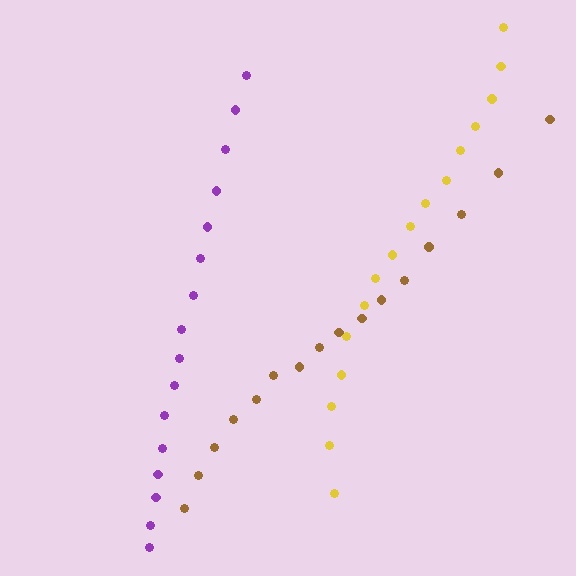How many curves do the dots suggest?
There are 3 distinct paths.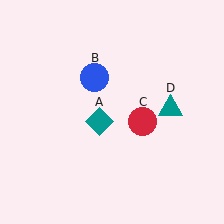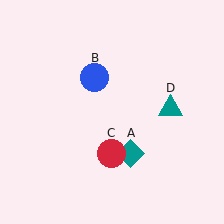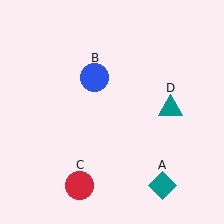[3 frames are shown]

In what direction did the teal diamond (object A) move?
The teal diamond (object A) moved down and to the right.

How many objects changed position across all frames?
2 objects changed position: teal diamond (object A), red circle (object C).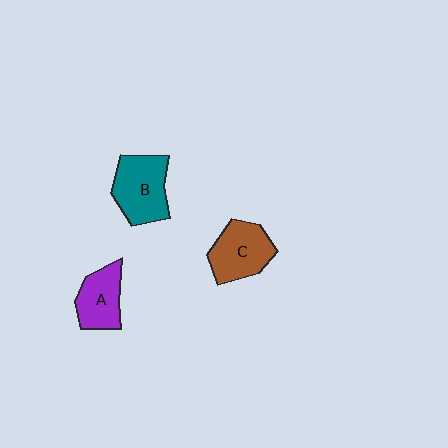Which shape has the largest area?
Shape B (teal).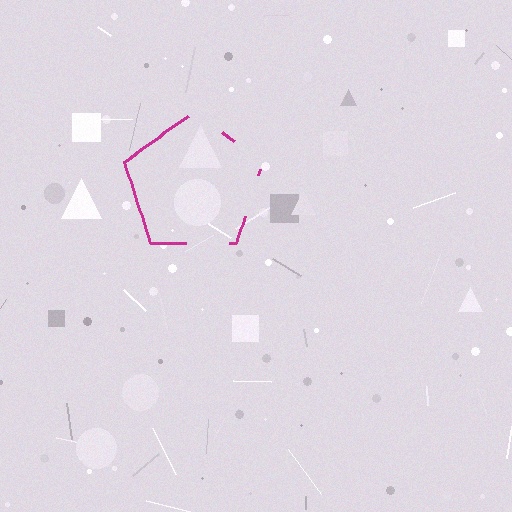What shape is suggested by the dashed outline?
The dashed outline suggests a pentagon.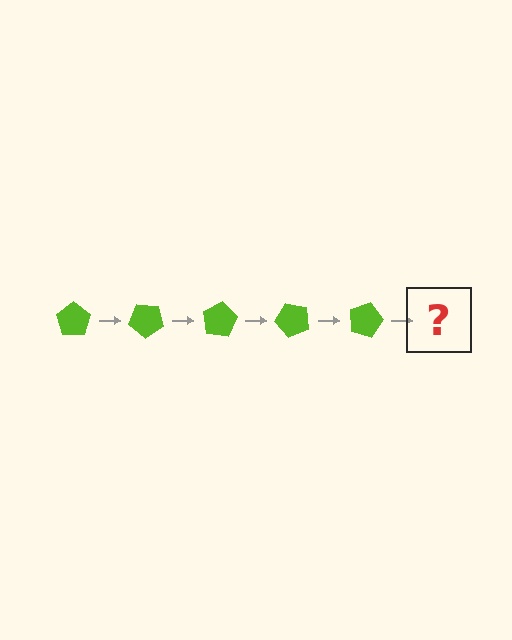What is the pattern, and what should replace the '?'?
The pattern is that the pentagon rotates 40 degrees each step. The '?' should be a lime pentagon rotated 200 degrees.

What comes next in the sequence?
The next element should be a lime pentagon rotated 200 degrees.